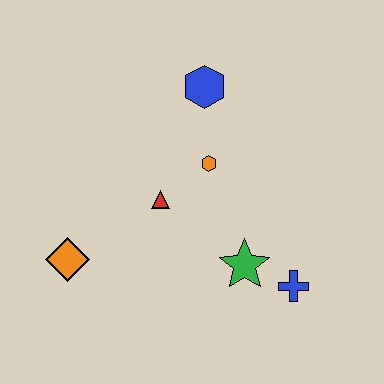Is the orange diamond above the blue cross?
Yes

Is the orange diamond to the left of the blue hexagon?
Yes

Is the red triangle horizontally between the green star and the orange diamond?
Yes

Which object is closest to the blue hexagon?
The orange hexagon is closest to the blue hexagon.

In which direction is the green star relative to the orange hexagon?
The green star is below the orange hexagon.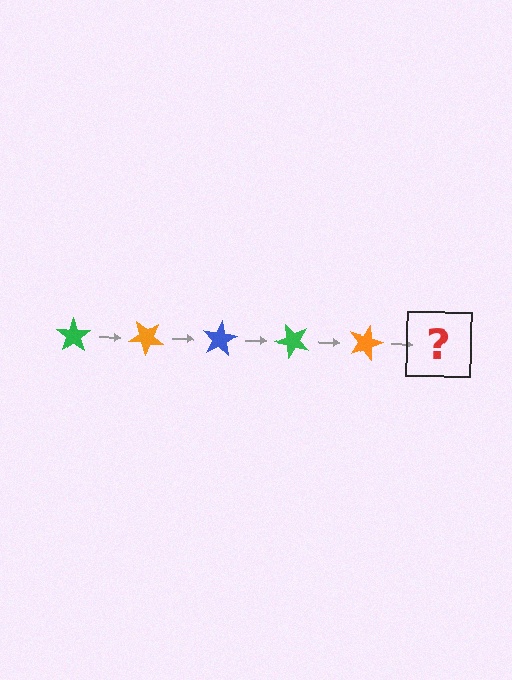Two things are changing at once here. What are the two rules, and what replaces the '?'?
The two rules are that it rotates 40 degrees each step and the color cycles through green, orange, and blue. The '?' should be a blue star, rotated 200 degrees from the start.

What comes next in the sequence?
The next element should be a blue star, rotated 200 degrees from the start.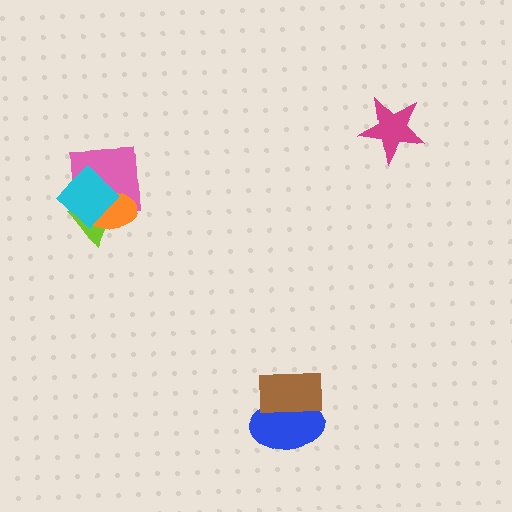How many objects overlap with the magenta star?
0 objects overlap with the magenta star.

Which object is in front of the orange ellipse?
The cyan diamond is in front of the orange ellipse.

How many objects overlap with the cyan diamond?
3 objects overlap with the cyan diamond.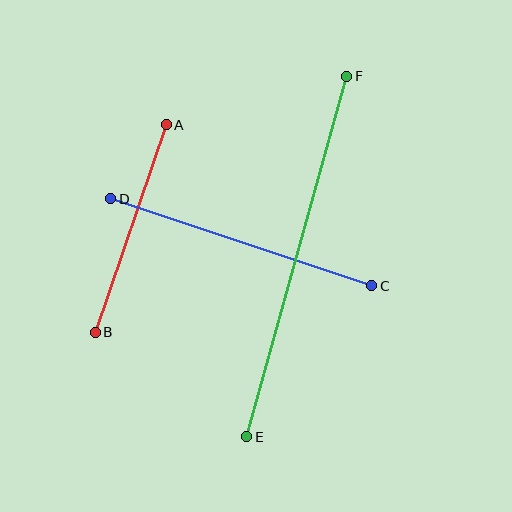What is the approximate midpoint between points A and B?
The midpoint is at approximately (131, 229) pixels.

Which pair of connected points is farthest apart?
Points E and F are farthest apart.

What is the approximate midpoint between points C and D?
The midpoint is at approximately (241, 242) pixels.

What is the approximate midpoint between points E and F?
The midpoint is at approximately (297, 257) pixels.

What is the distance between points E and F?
The distance is approximately 374 pixels.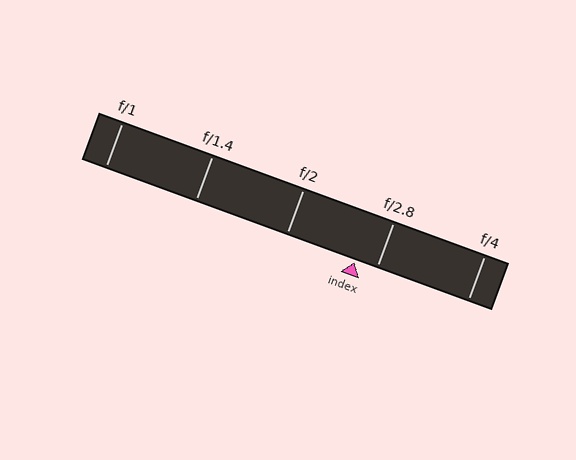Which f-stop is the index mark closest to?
The index mark is closest to f/2.8.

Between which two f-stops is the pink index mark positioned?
The index mark is between f/2 and f/2.8.